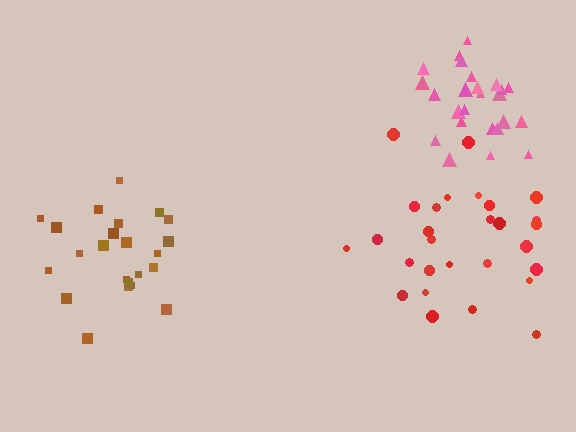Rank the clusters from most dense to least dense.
pink, brown, red.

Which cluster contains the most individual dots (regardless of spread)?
Red (28).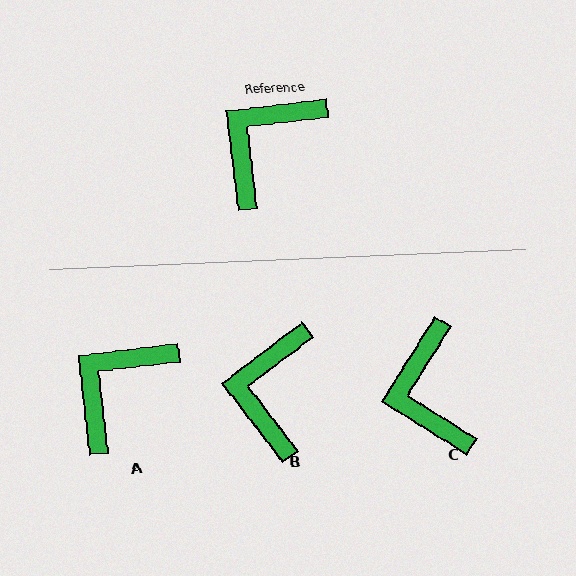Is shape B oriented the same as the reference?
No, it is off by about 31 degrees.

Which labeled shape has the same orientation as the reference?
A.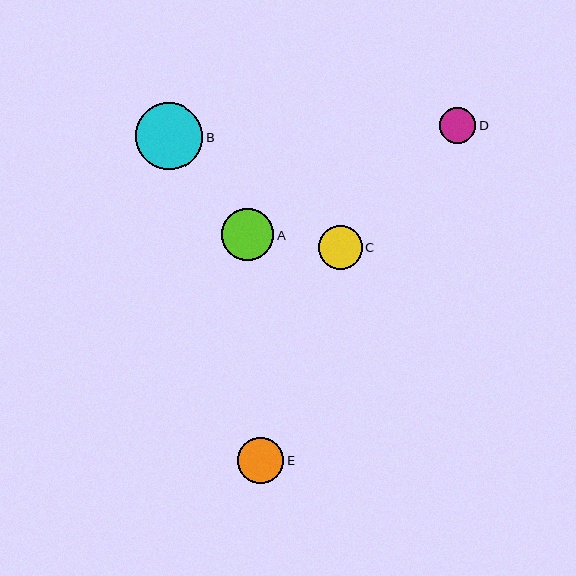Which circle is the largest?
Circle B is the largest with a size of approximately 67 pixels.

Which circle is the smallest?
Circle D is the smallest with a size of approximately 36 pixels.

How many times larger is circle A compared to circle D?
Circle A is approximately 1.5 times the size of circle D.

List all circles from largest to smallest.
From largest to smallest: B, A, E, C, D.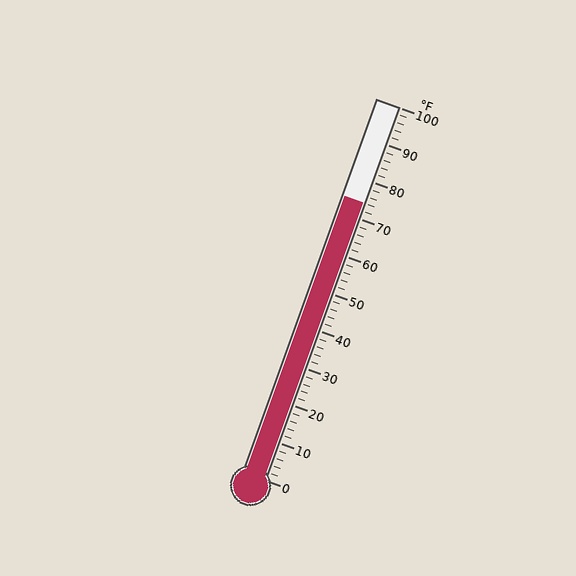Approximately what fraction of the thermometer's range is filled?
The thermometer is filled to approximately 75% of its range.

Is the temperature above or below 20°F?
The temperature is above 20°F.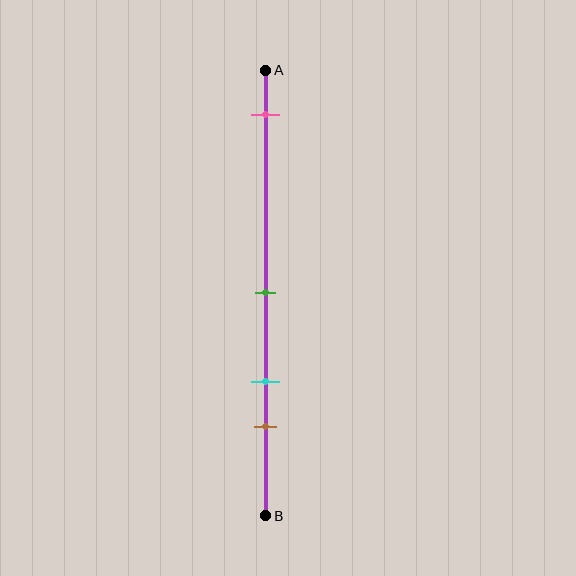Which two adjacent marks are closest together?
The cyan and brown marks are the closest adjacent pair.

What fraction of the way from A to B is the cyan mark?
The cyan mark is approximately 70% (0.7) of the way from A to B.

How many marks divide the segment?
There are 4 marks dividing the segment.